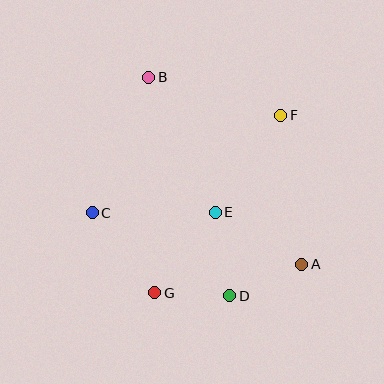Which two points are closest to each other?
Points D and G are closest to each other.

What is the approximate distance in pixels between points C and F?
The distance between C and F is approximately 212 pixels.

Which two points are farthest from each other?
Points A and B are farthest from each other.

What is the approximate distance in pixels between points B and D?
The distance between B and D is approximately 233 pixels.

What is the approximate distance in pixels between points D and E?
The distance between D and E is approximately 85 pixels.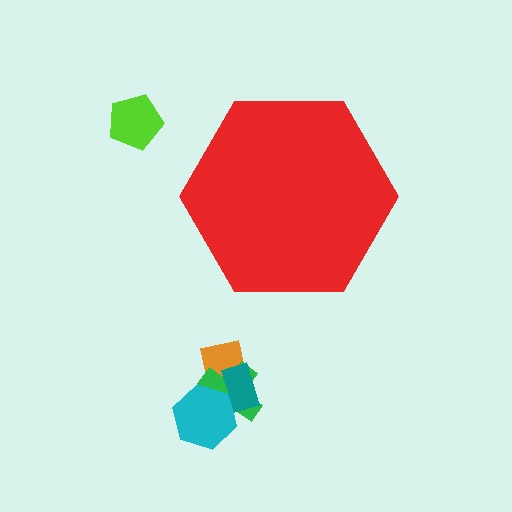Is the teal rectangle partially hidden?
No, the teal rectangle is fully visible.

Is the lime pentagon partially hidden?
No, the lime pentagon is fully visible.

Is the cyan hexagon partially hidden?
No, the cyan hexagon is fully visible.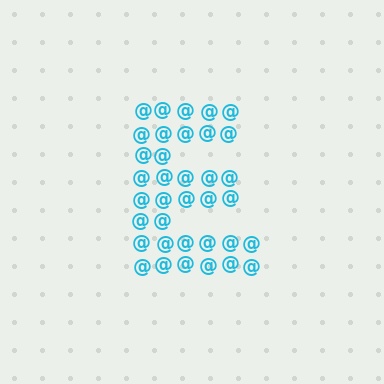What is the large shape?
The large shape is the letter E.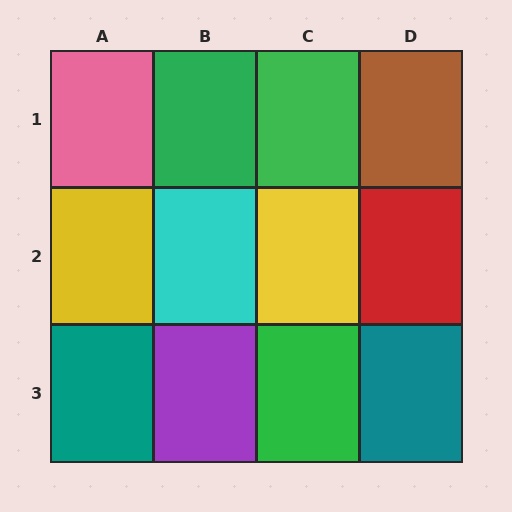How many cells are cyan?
1 cell is cyan.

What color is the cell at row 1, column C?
Green.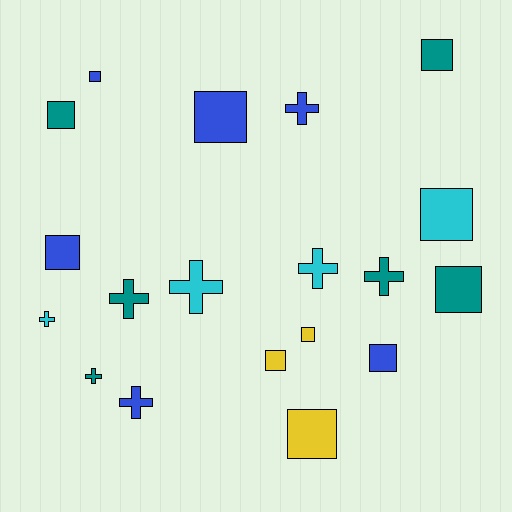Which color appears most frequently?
Blue, with 6 objects.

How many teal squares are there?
There are 3 teal squares.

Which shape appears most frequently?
Square, with 11 objects.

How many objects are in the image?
There are 19 objects.